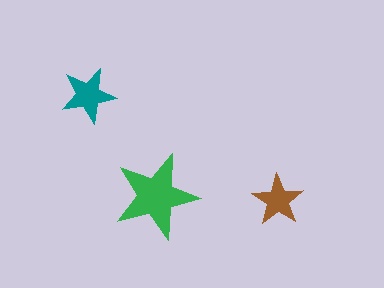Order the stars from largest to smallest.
the green one, the teal one, the brown one.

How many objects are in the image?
There are 3 objects in the image.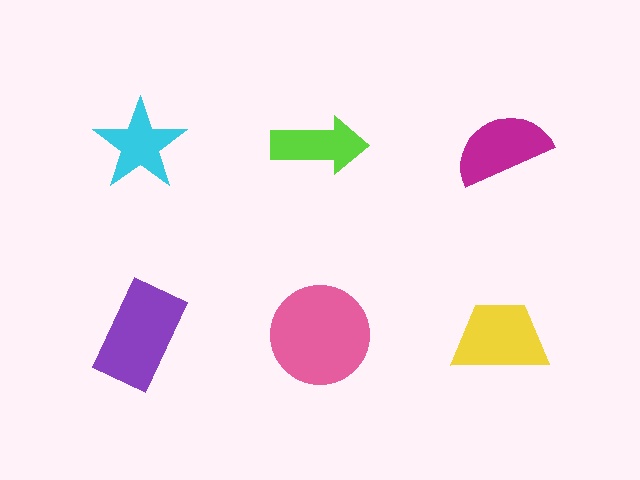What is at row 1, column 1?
A cyan star.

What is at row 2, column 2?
A pink circle.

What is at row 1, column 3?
A magenta semicircle.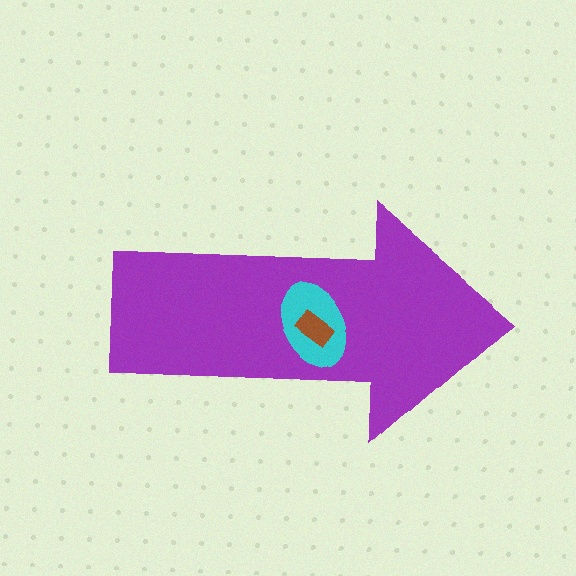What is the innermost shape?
The brown rectangle.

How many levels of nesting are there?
3.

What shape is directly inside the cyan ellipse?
The brown rectangle.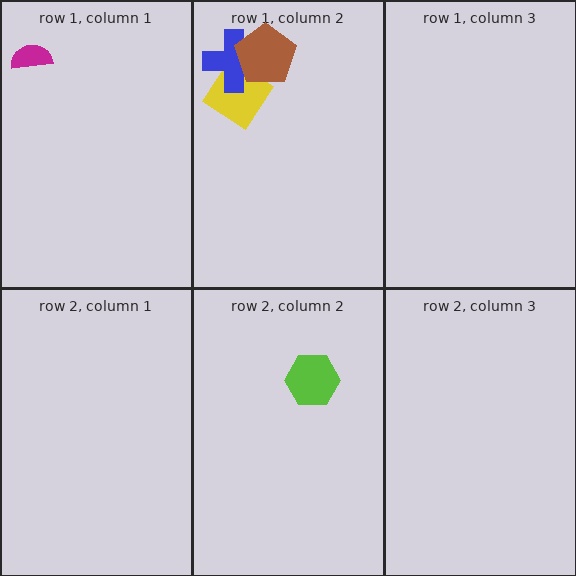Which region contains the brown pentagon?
The row 1, column 2 region.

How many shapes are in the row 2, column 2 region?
1.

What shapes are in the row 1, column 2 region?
The yellow diamond, the blue cross, the brown pentagon.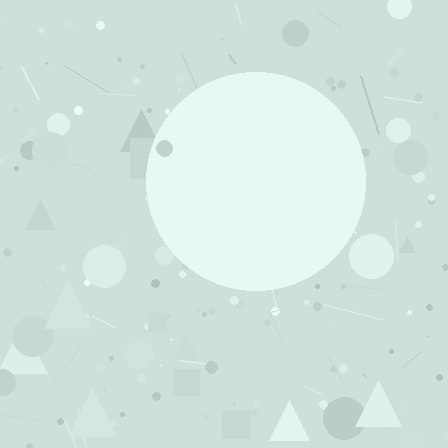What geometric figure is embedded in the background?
A circle is embedded in the background.